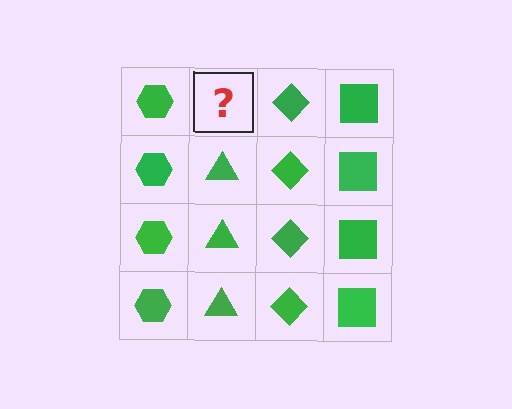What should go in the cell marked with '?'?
The missing cell should contain a green triangle.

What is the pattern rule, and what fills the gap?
The rule is that each column has a consistent shape. The gap should be filled with a green triangle.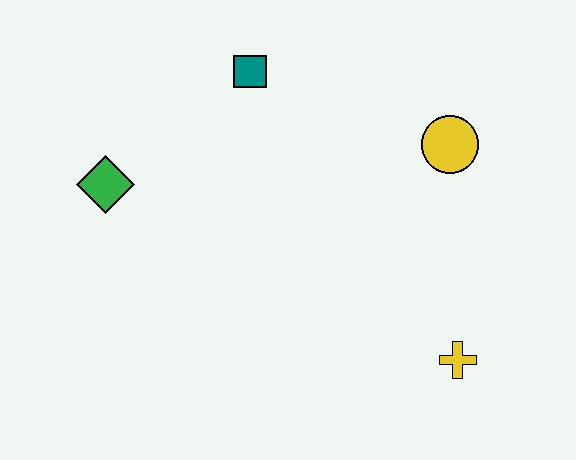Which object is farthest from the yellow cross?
The green diamond is farthest from the yellow cross.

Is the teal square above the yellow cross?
Yes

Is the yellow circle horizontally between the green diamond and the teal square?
No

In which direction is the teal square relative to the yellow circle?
The teal square is to the left of the yellow circle.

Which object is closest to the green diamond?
The teal square is closest to the green diamond.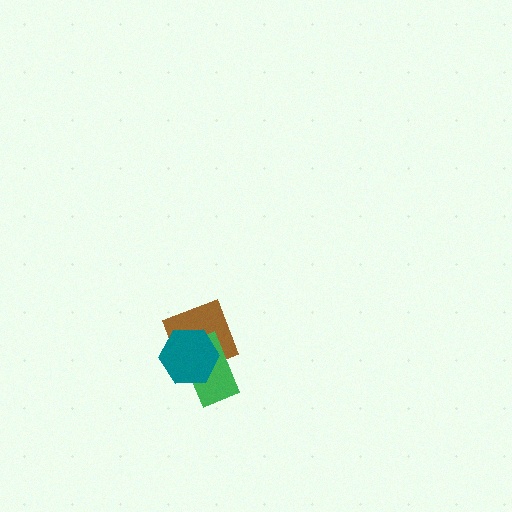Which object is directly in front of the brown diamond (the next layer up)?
The green rectangle is directly in front of the brown diamond.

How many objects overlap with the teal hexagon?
2 objects overlap with the teal hexagon.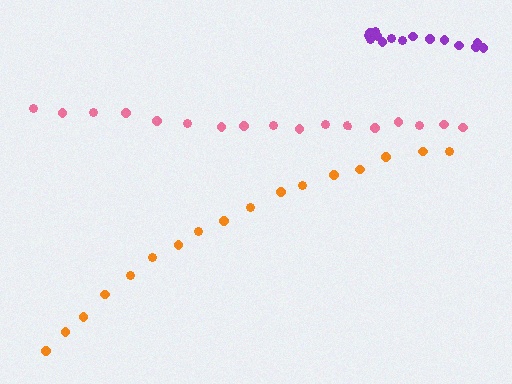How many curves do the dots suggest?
There are 3 distinct paths.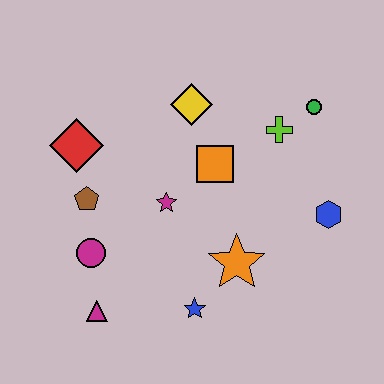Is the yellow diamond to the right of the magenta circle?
Yes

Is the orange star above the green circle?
No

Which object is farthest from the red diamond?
The blue hexagon is farthest from the red diamond.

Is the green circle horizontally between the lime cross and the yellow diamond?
No